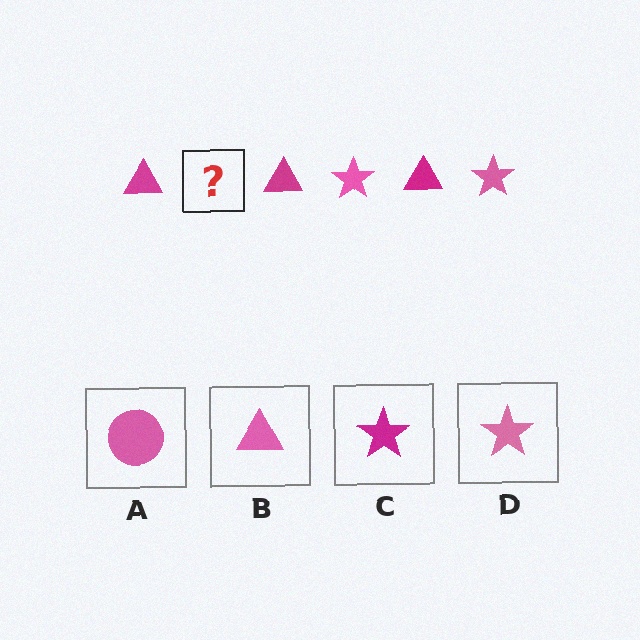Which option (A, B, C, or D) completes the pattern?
D.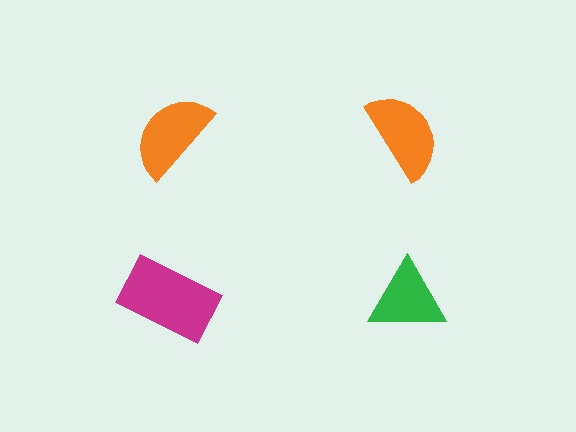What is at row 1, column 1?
An orange semicircle.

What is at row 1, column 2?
An orange semicircle.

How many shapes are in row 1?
2 shapes.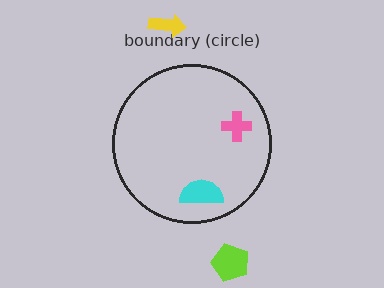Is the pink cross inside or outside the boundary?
Inside.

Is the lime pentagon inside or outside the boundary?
Outside.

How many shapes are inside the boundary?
2 inside, 2 outside.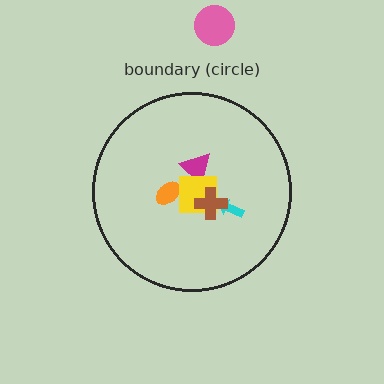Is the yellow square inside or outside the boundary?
Inside.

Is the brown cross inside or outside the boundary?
Inside.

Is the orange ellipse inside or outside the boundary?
Inside.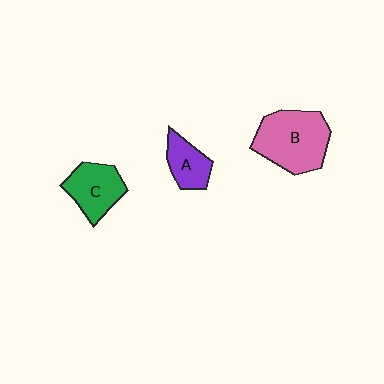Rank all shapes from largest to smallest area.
From largest to smallest: B (pink), C (green), A (purple).